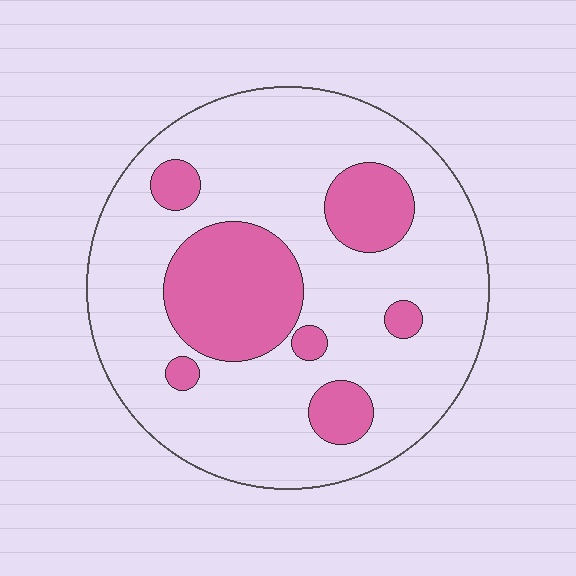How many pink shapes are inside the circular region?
7.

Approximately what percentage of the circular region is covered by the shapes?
Approximately 25%.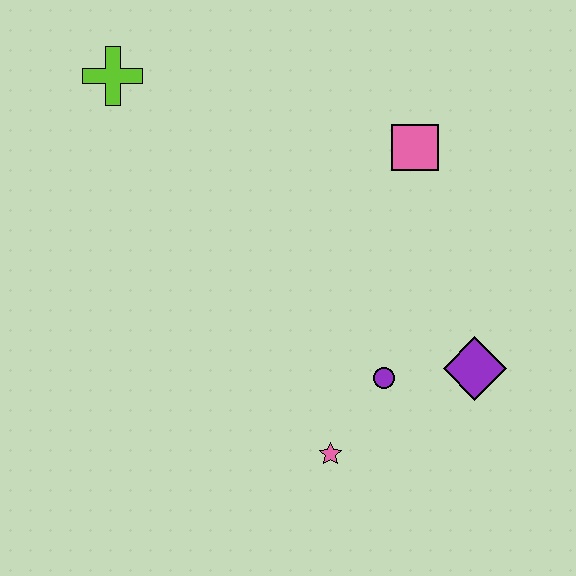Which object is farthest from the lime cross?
The purple diamond is farthest from the lime cross.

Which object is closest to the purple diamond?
The purple circle is closest to the purple diamond.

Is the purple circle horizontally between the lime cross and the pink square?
Yes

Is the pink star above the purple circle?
No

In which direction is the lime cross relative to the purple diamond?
The lime cross is to the left of the purple diamond.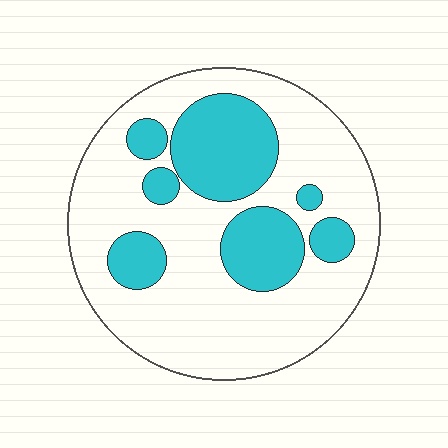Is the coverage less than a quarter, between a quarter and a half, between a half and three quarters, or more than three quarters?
Between a quarter and a half.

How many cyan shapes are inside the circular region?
7.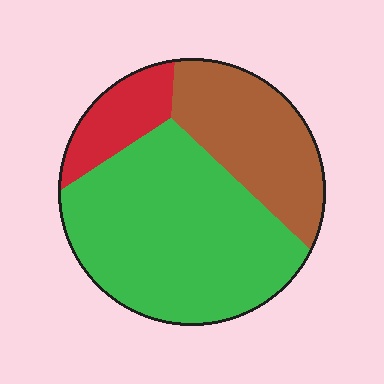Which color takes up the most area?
Green, at roughly 60%.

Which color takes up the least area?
Red, at roughly 15%.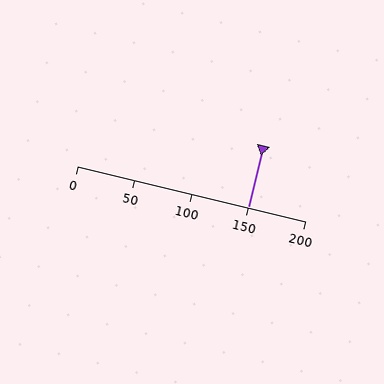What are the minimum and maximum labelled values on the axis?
The axis runs from 0 to 200.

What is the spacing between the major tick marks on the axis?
The major ticks are spaced 50 apart.